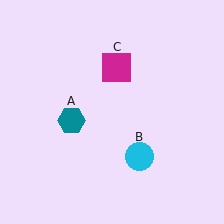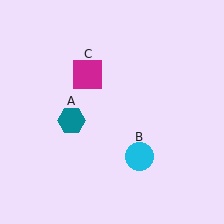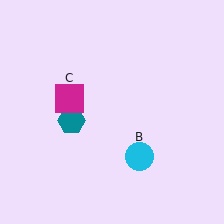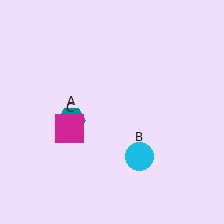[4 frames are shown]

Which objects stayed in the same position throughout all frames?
Teal hexagon (object A) and cyan circle (object B) remained stationary.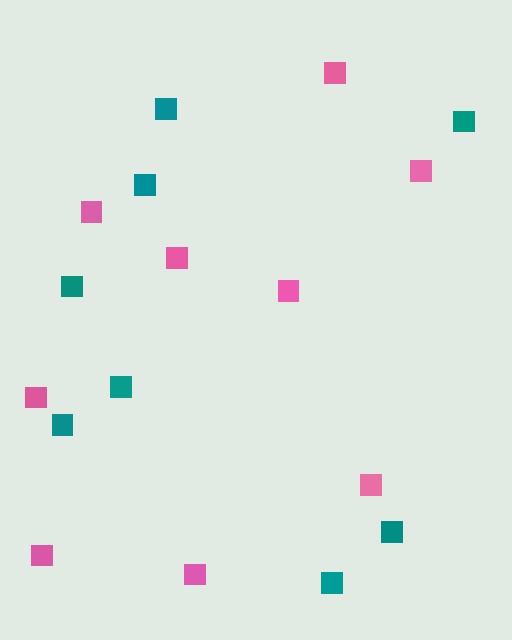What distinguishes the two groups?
There are 2 groups: one group of teal squares (8) and one group of pink squares (9).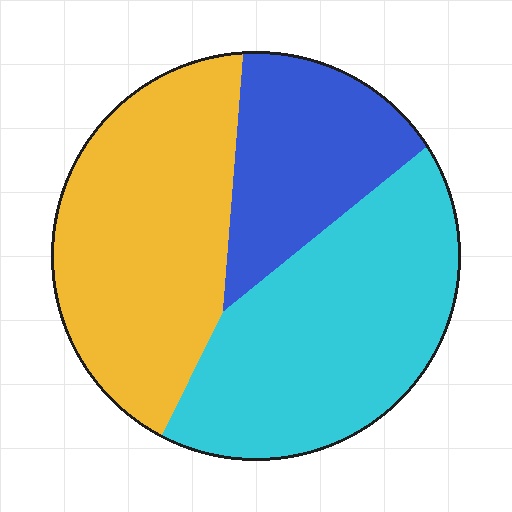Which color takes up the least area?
Blue, at roughly 20%.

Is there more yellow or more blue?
Yellow.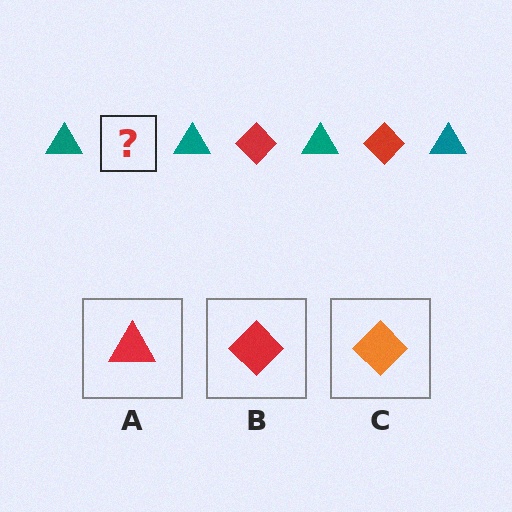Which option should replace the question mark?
Option B.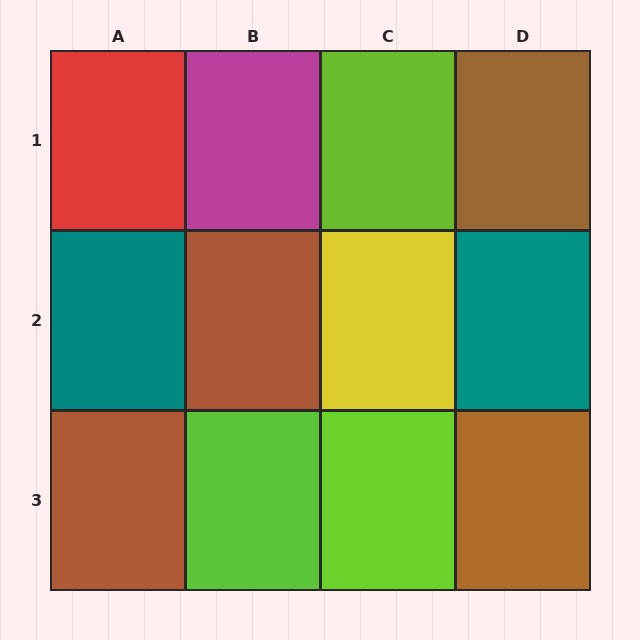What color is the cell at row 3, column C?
Lime.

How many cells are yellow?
1 cell is yellow.